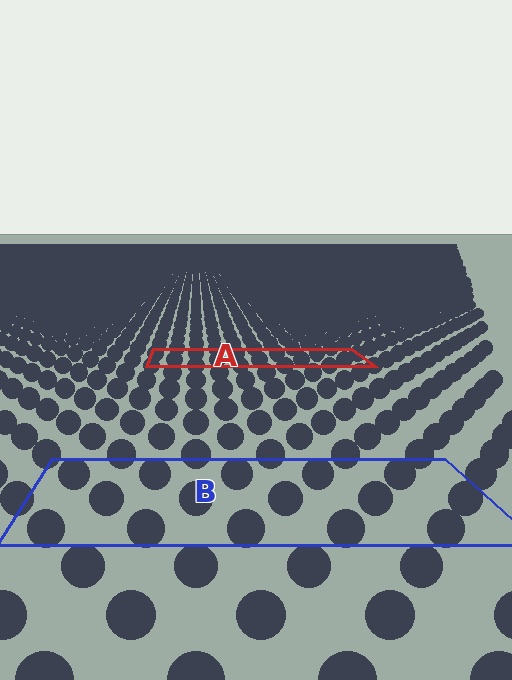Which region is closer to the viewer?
Region B is closer. The texture elements there are larger and more spread out.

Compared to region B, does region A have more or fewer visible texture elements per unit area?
Region A has more texture elements per unit area — they are packed more densely because it is farther away.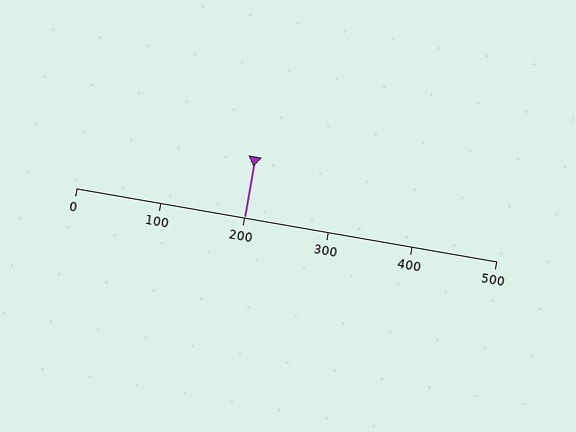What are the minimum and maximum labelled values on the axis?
The axis runs from 0 to 500.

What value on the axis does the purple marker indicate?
The marker indicates approximately 200.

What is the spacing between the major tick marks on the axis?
The major ticks are spaced 100 apart.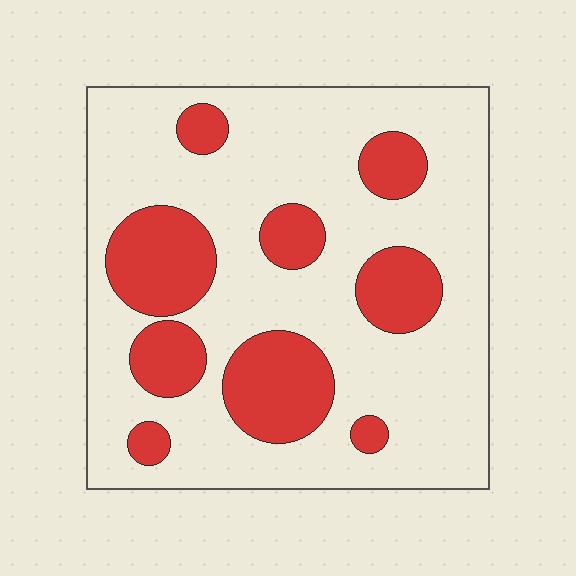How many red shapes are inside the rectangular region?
9.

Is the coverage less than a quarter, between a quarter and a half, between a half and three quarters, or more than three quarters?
Between a quarter and a half.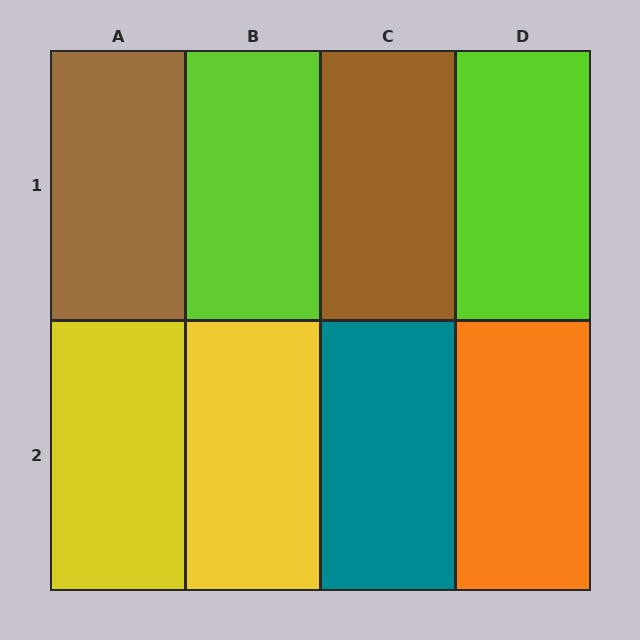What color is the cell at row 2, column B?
Yellow.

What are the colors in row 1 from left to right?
Brown, lime, brown, lime.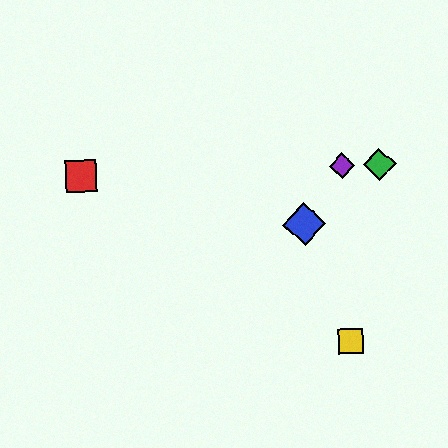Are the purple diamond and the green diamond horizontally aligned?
Yes, both are at y≈166.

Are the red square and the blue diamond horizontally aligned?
No, the red square is at y≈176 and the blue diamond is at y≈224.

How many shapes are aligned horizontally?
3 shapes (the red square, the green diamond, the purple diamond) are aligned horizontally.